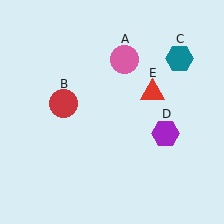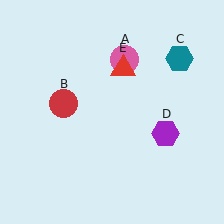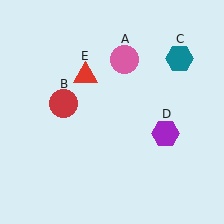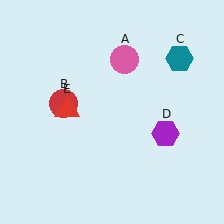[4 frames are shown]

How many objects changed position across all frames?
1 object changed position: red triangle (object E).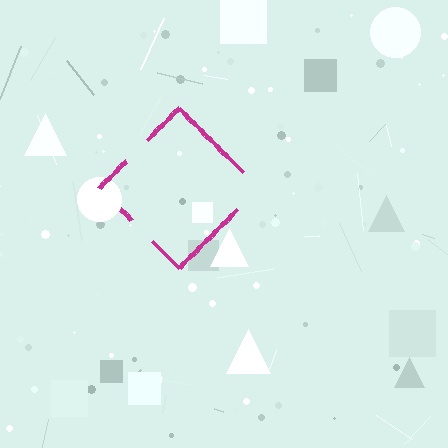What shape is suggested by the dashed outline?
The dashed outline suggests a diamond.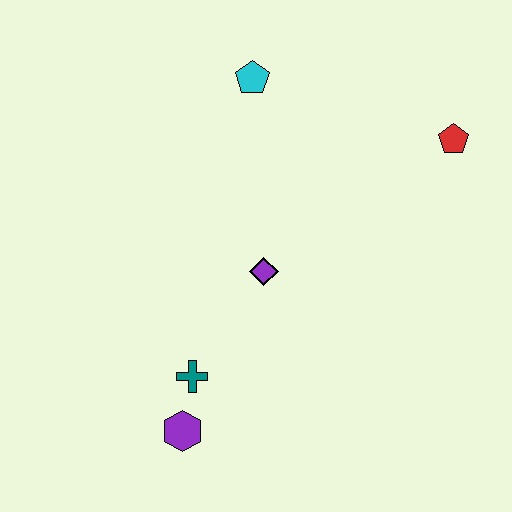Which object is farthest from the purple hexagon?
The red pentagon is farthest from the purple hexagon.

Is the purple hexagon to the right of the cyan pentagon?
No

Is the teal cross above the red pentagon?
No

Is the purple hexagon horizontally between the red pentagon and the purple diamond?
No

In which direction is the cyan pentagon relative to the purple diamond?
The cyan pentagon is above the purple diamond.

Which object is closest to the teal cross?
The purple hexagon is closest to the teal cross.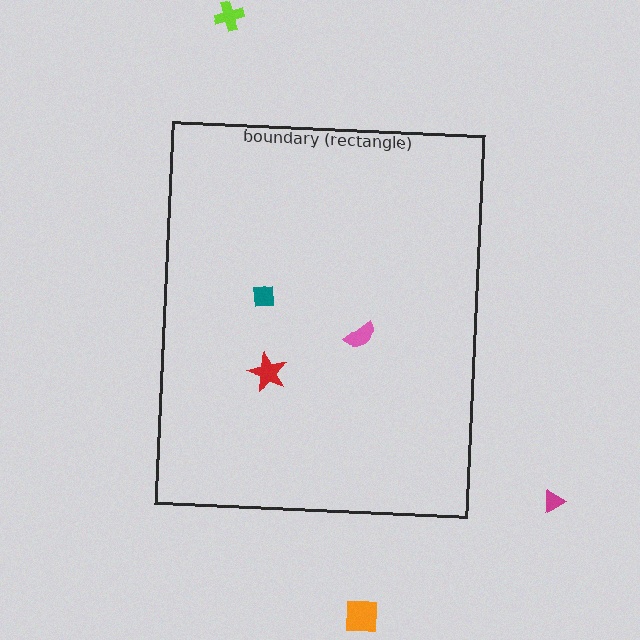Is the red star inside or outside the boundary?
Inside.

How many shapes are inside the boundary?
3 inside, 3 outside.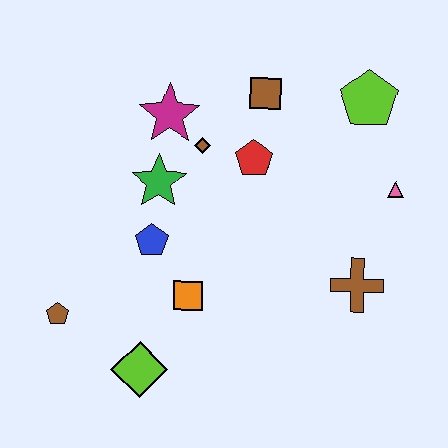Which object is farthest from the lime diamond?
The lime pentagon is farthest from the lime diamond.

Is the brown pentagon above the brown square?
No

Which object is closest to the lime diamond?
The orange square is closest to the lime diamond.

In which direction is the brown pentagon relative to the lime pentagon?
The brown pentagon is to the left of the lime pentagon.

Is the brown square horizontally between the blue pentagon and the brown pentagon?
No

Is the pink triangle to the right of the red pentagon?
Yes